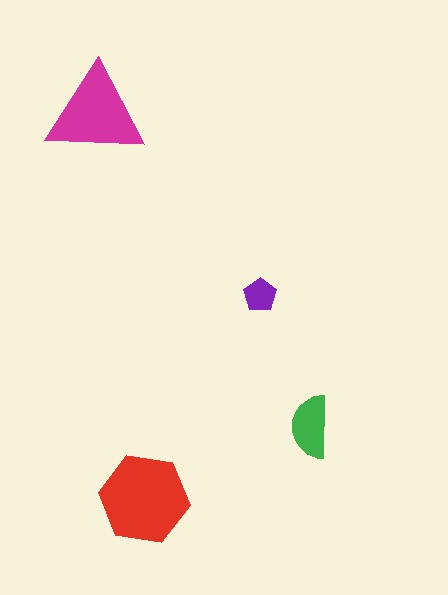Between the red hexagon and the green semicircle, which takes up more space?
The red hexagon.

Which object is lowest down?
The red hexagon is bottommost.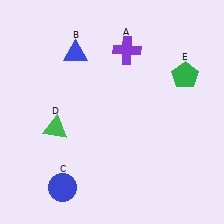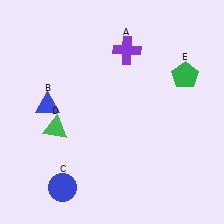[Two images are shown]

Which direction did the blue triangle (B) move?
The blue triangle (B) moved down.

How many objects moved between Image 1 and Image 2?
1 object moved between the two images.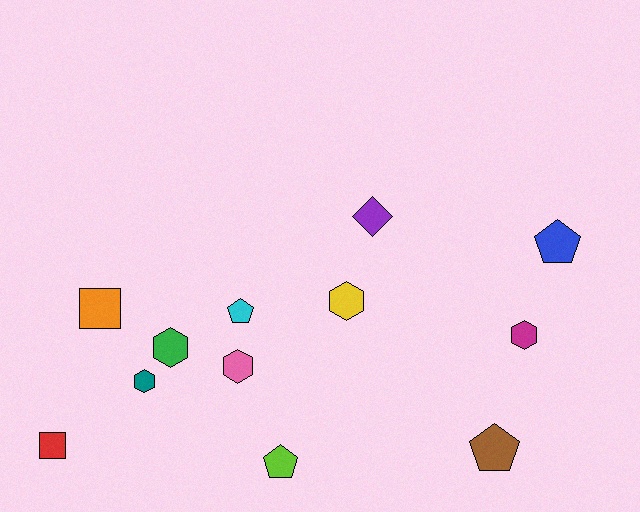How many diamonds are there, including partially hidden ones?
There is 1 diamond.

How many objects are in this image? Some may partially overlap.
There are 12 objects.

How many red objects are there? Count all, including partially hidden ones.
There is 1 red object.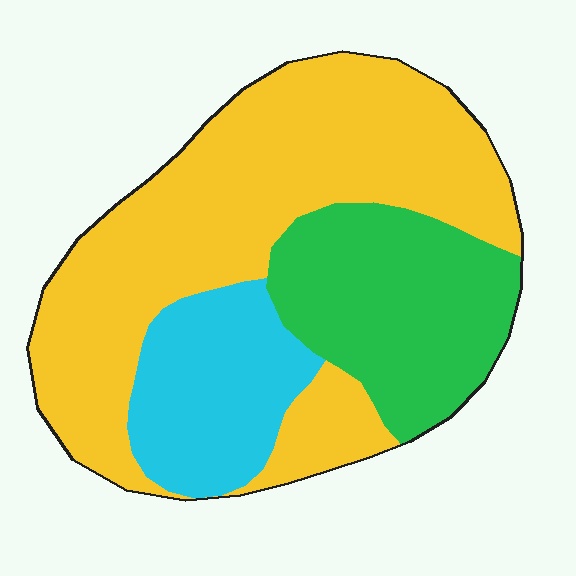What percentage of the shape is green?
Green takes up about one quarter (1/4) of the shape.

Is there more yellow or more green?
Yellow.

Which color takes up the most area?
Yellow, at roughly 55%.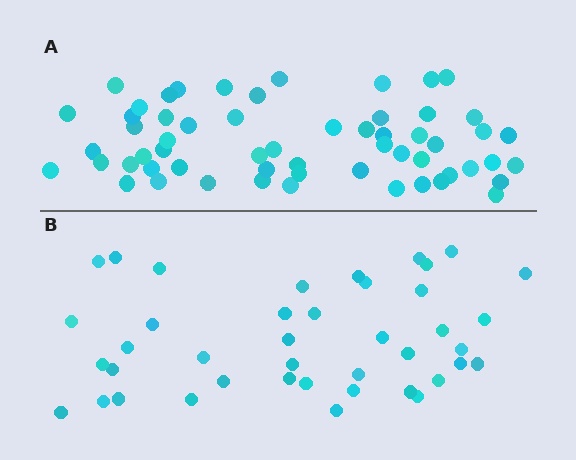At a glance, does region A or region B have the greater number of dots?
Region A (the top region) has more dots.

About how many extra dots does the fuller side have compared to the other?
Region A has approximately 15 more dots than region B.